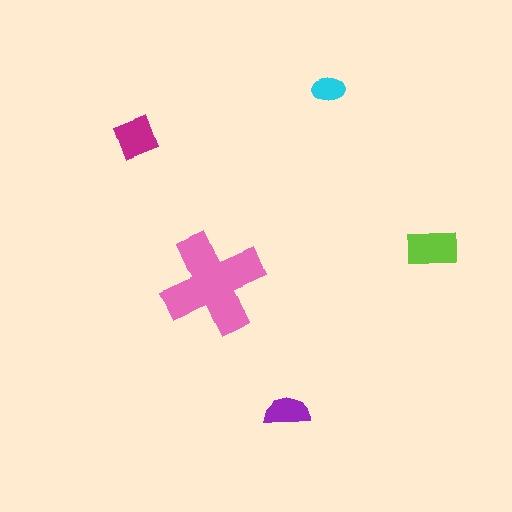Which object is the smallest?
The cyan ellipse.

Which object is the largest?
The pink cross.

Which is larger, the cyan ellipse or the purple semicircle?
The purple semicircle.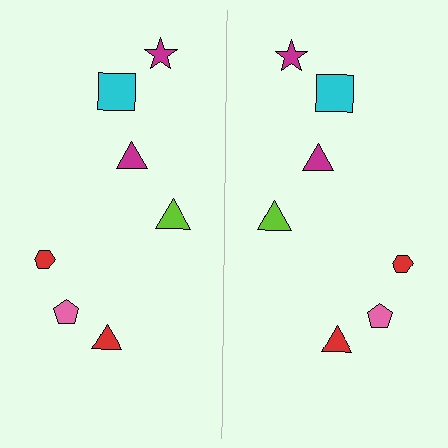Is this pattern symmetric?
Yes, this pattern has bilateral (reflection) symmetry.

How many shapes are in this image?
There are 14 shapes in this image.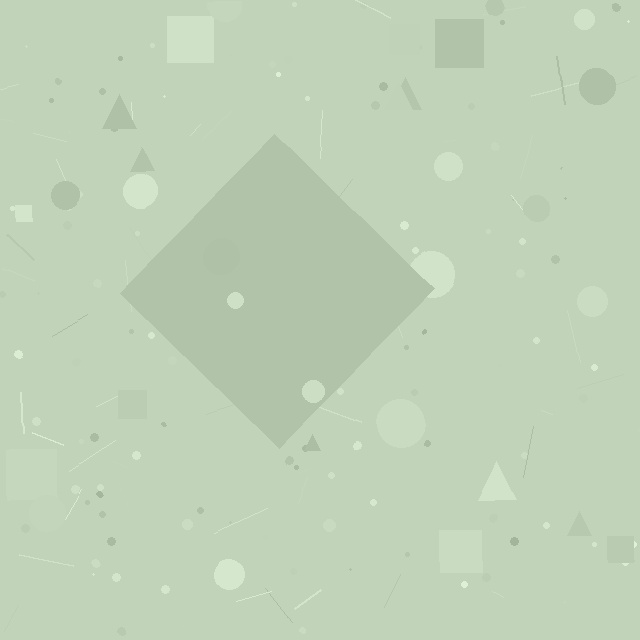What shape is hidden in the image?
A diamond is hidden in the image.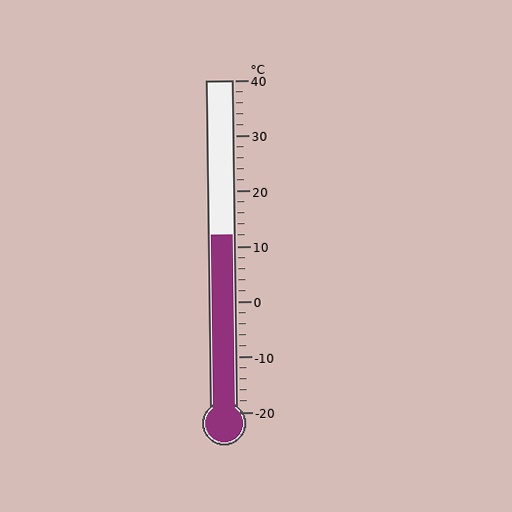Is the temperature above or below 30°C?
The temperature is below 30°C.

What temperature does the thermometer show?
The thermometer shows approximately 12°C.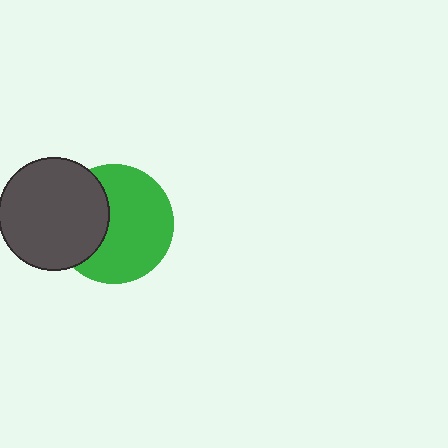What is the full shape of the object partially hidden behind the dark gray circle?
The partially hidden object is a green circle.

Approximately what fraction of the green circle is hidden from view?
Roughly 34% of the green circle is hidden behind the dark gray circle.